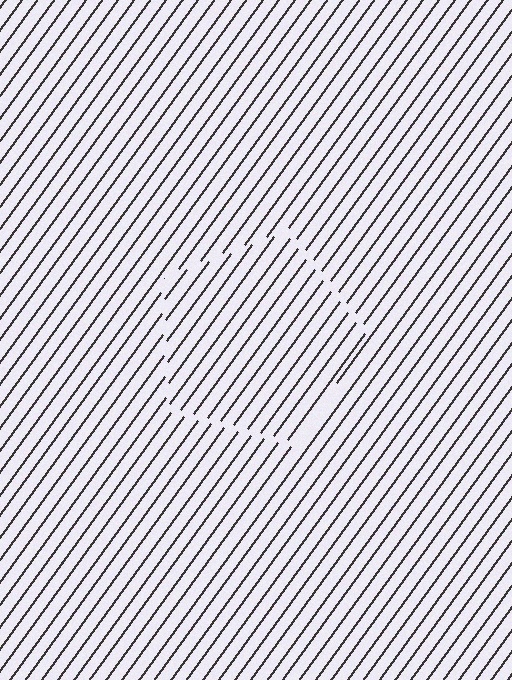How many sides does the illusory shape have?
5 sides — the line-ends trace a pentagon.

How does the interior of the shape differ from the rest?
The interior of the shape contains the same grating, shifted by half a period — the contour is defined by the phase discontinuity where line-ends from the inner and outer gratings abut.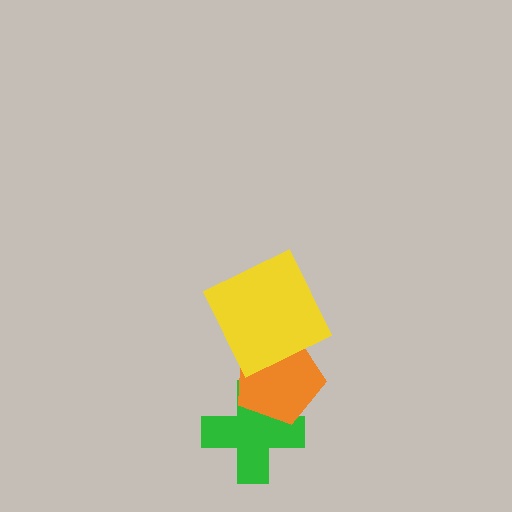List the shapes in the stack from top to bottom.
From top to bottom: the yellow square, the orange pentagon, the green cross.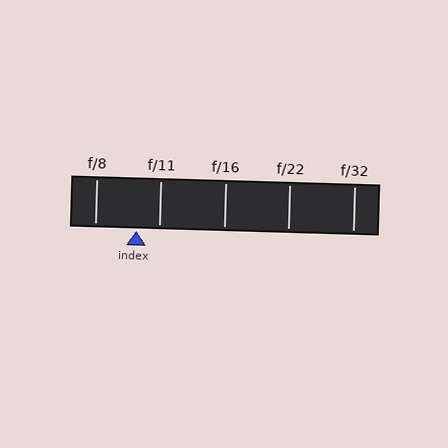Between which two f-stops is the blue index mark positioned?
The index mark is between f/8 and f/11.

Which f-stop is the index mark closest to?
The index mark is closest to f/11.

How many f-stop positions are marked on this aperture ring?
There are 5 f-stop positions marked.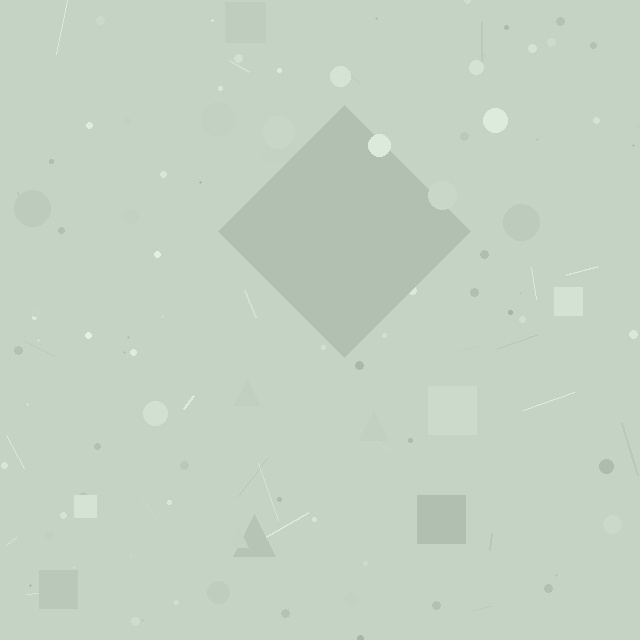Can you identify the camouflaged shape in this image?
The camouflaged shape is a diamond.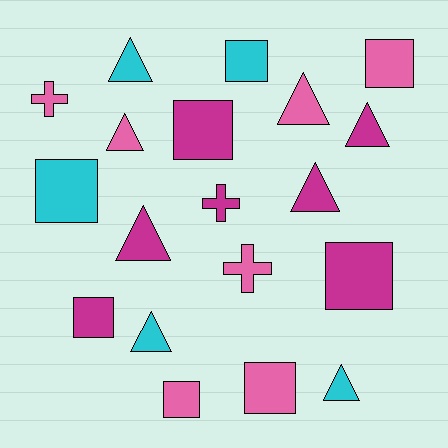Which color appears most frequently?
Pink, with 7 objects.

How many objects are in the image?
There are 19 objects.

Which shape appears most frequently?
Square, with 8 objects.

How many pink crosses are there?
There are 2 pink crosses.